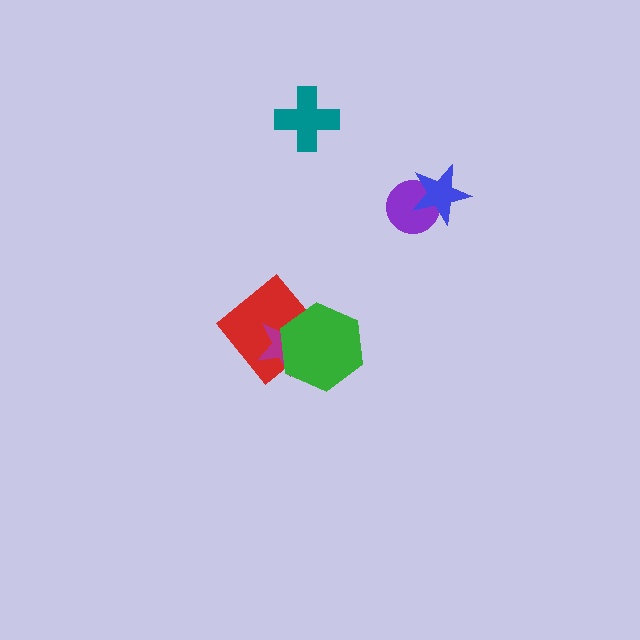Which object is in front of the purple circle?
The blue star is in front of the purple circle.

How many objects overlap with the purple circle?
1 object overlaps with the purple circle.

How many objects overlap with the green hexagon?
2 objects overlap with the green hexagon.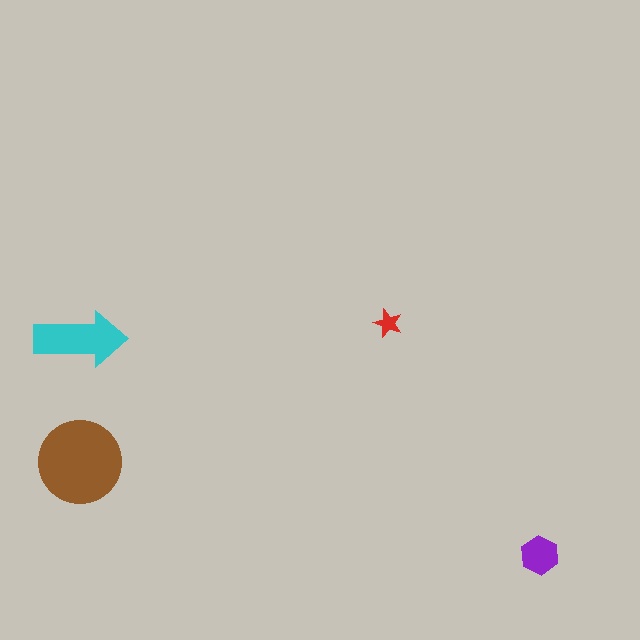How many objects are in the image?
There are 4 objects in the image.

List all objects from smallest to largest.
The red star, the purple hexagon, the cyan arrow, the brown circle.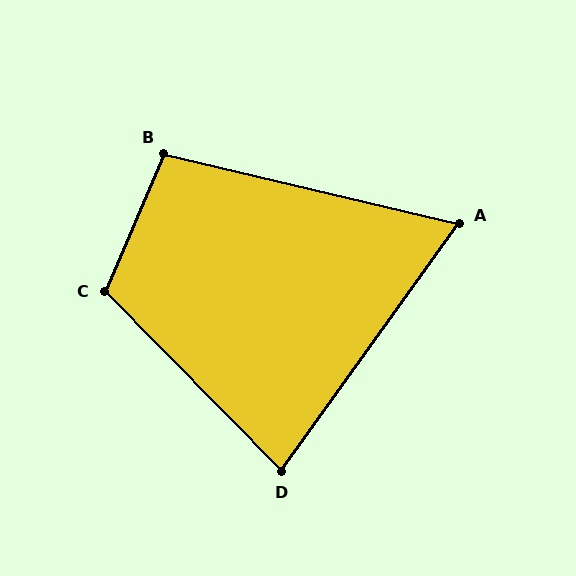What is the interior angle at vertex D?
Approximately 80 degrees (acute).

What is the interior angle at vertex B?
Approximately 100 degrees (obtuse).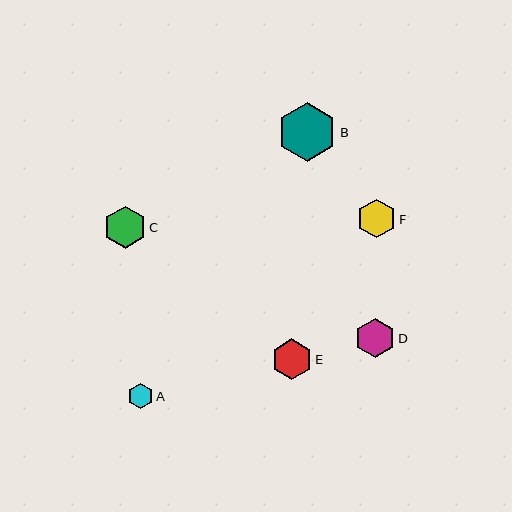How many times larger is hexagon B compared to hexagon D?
Hexagon B is approximately 1.5 times the size of hexagon D.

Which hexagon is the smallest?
Hexagon A is the smallest with a size of approximately 25 pixels.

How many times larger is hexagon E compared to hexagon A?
Hexagon E is approximately 1.6 times the size of hexagon A.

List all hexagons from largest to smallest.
From largest to smallest: B, C, E, D, F, A.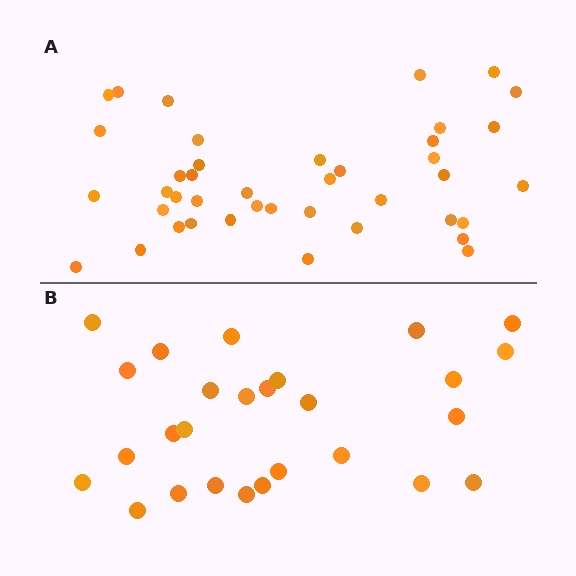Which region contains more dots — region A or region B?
Region A (the top region) has more dots.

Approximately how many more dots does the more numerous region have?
Region A has approximately 15 more dots than region B.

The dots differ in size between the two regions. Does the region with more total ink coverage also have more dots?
No. Region B has more total ink coverage because its dots are larger, but region A actually contains more individual dots. Total area can be misleading — the number of items is what matters here.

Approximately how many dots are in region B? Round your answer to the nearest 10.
About 30 dots. (The exact count is 27, which rounds to 30.)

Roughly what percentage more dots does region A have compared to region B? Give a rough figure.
About 50% more.